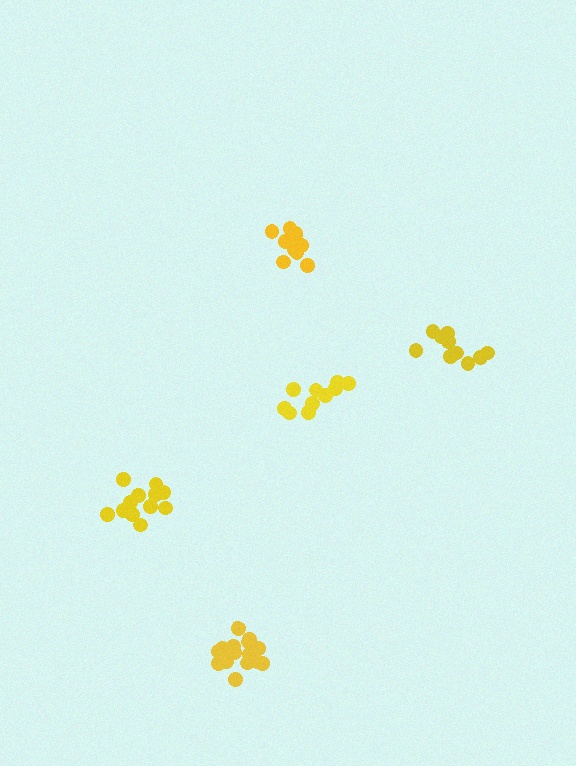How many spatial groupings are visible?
There are 5 spatial groupings.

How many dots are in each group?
Group 1: 11 dots, Group 2: 15 dots, Group 3: 10 dots, Group 4: 12 dots, Group 5: 10 dots (58 total).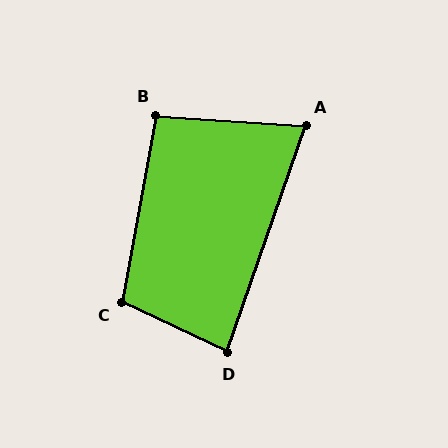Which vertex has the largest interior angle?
C, at approximately 105 degrees.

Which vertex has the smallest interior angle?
A, at approximately 75 degrees.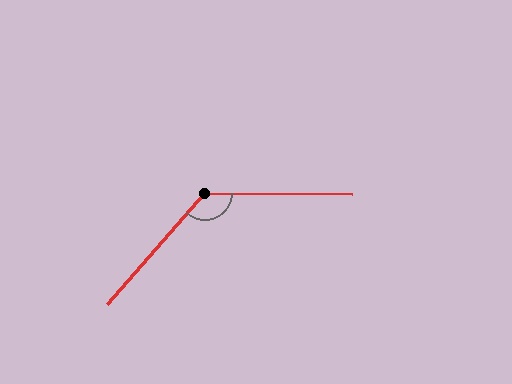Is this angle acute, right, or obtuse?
It is obtuse.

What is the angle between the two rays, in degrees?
Approximately 131 degrees.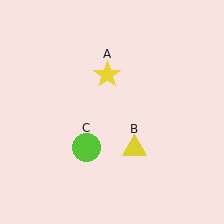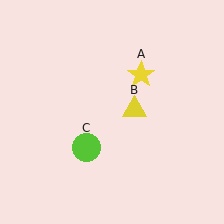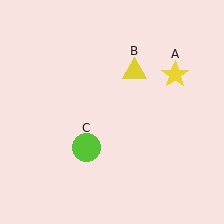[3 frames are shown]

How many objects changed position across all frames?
2 objects changed position: yellow star (object A), yellow triangle (object B).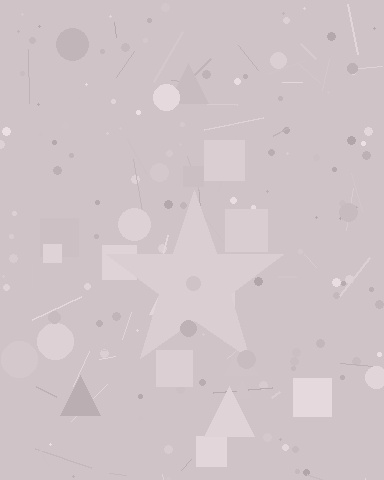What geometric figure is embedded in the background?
A star is embedded in the background.